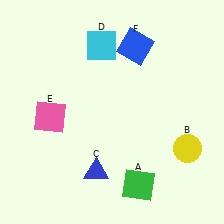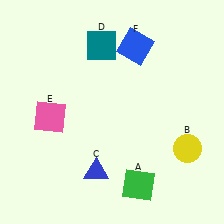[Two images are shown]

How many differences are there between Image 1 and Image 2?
There is 1 difference between the two images.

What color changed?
The square (D) changed from cyan in Image 1 to teal in Image 2.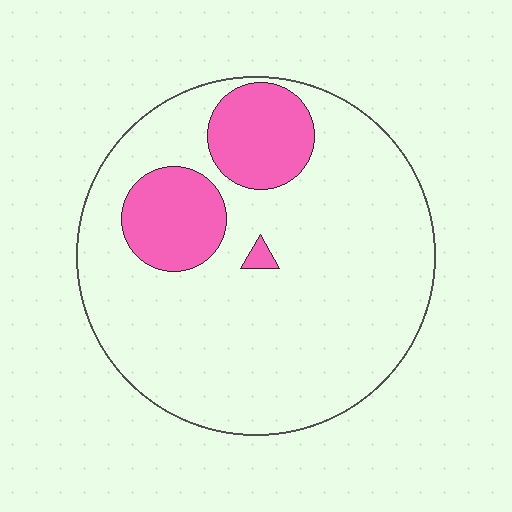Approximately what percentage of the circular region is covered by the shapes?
Approximately 20%.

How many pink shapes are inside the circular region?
3.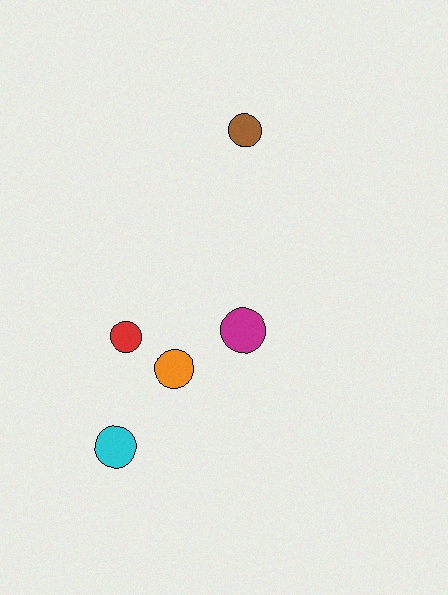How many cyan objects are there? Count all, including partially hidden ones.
There is 1 cyan object.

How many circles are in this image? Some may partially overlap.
There are 5 circles.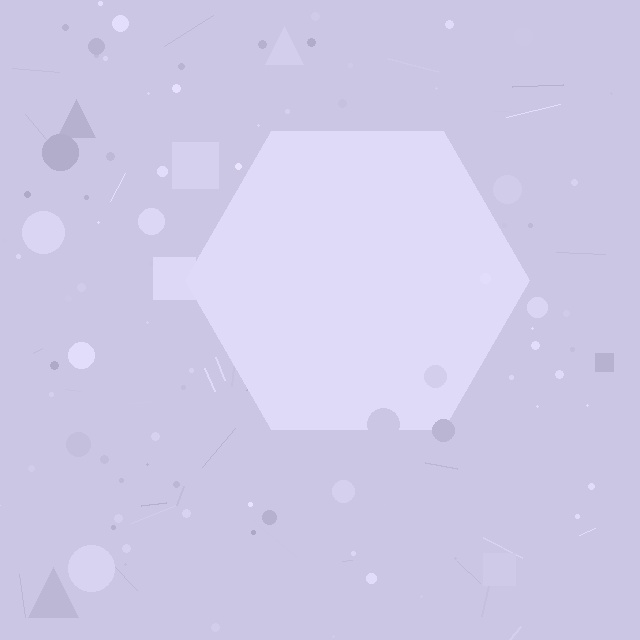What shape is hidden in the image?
A hexagon is hidden in the image.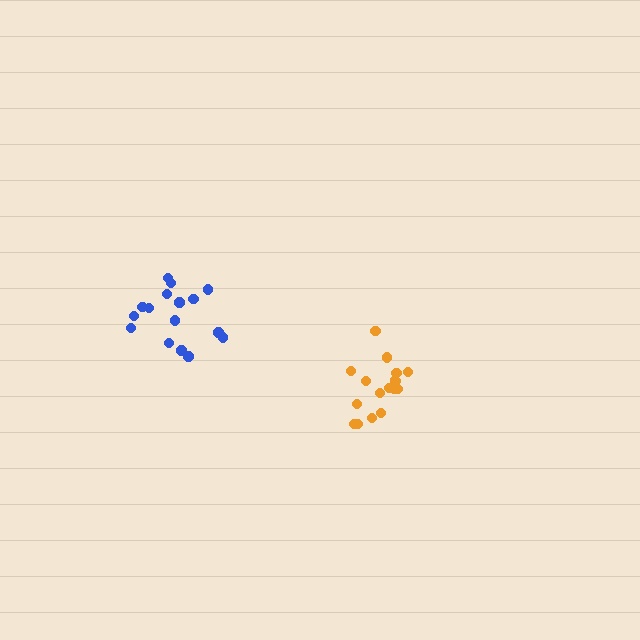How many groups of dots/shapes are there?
There are 2 groups.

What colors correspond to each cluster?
The clusters are colored: orange, blue.